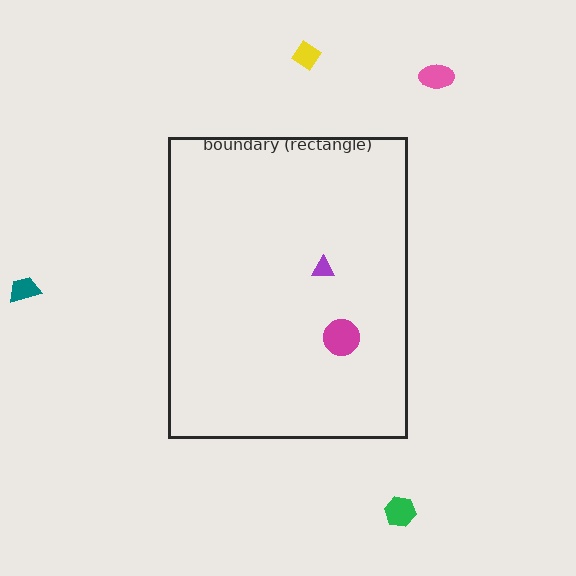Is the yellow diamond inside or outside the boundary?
Outside.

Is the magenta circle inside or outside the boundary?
Inside.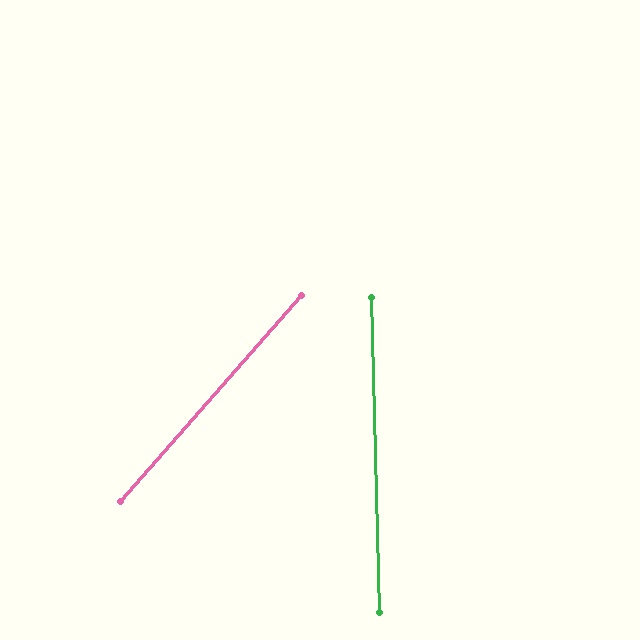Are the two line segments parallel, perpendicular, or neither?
Neither parallel nor perpendicular — they differ by about 43°.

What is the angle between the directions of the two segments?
Approximately 43 degrees.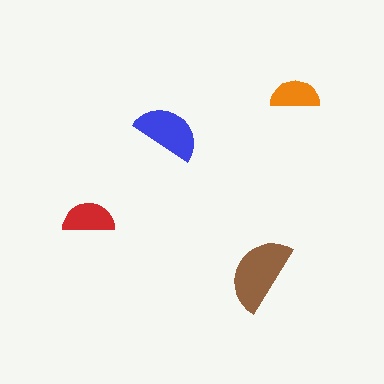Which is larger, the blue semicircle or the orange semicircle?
The blue one.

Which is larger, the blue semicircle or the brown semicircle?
The brown one.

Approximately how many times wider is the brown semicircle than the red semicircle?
About 1.5 times wider.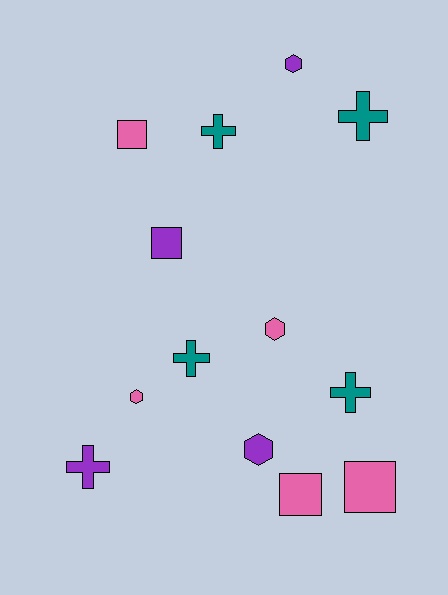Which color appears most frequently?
Pink, with 5 objects.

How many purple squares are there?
There is 1 purple square.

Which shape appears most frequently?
Cross, with 5 objects.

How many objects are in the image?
There are 13 objects.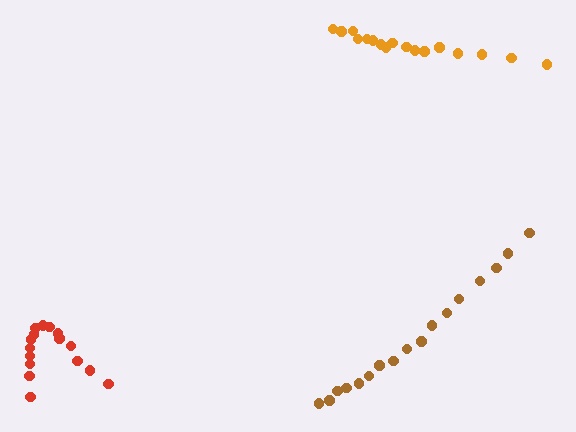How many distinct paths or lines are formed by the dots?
There are 3 distinct paths.